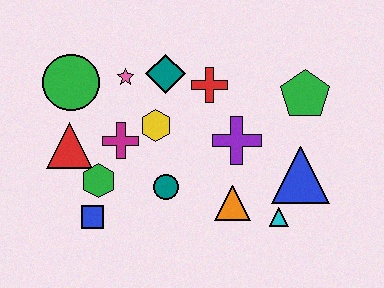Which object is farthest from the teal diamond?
The cyan triangle is farthest from the teal diamond.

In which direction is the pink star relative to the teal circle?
The pink star is above the teal circle.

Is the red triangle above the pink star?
No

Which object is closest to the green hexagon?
The blue square is closest to the green hexagon.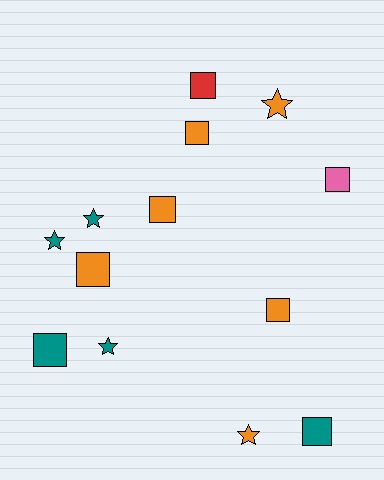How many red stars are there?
There are no red stars.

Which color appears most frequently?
Orange, with 6 objects.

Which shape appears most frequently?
Square, with 8 objects.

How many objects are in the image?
There are 13 objects.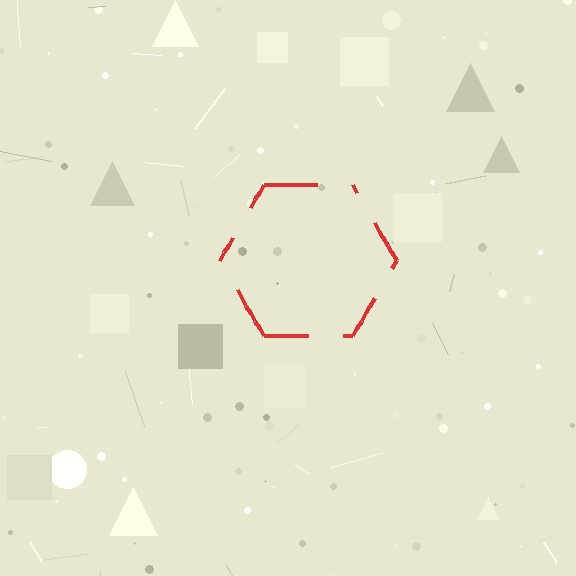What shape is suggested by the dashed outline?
The dashed outline suggests a hexagon.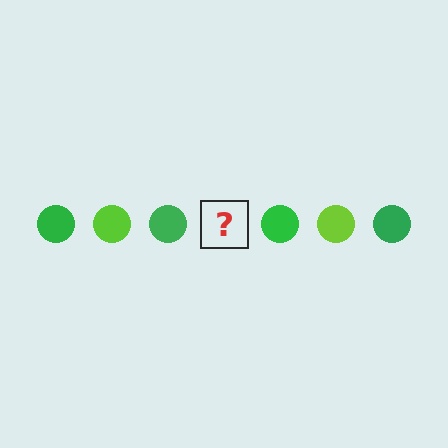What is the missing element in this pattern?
The missing element is a lime circle.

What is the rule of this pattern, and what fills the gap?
The rule is that the pattern cycles through green, lime circles. The gap should be filled with a lime circle.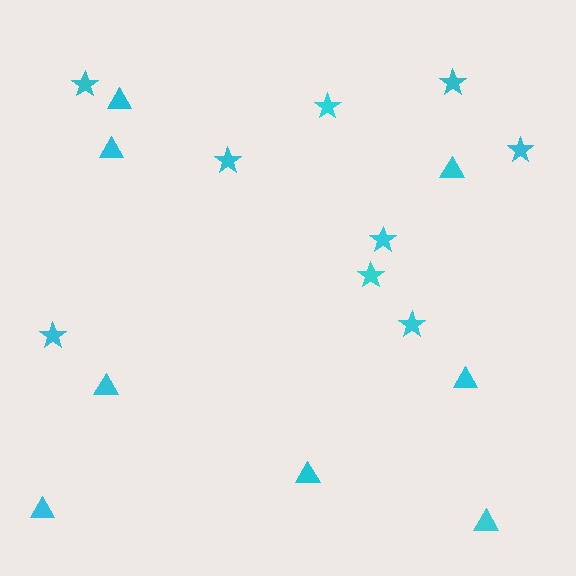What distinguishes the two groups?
There are 2 groups: one group of triangles (8) and one group of stars (9).